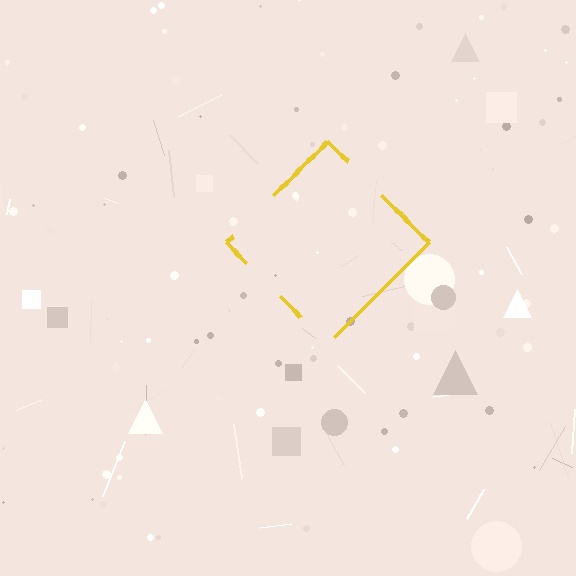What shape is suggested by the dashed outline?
The dashed outline suggests a diamond.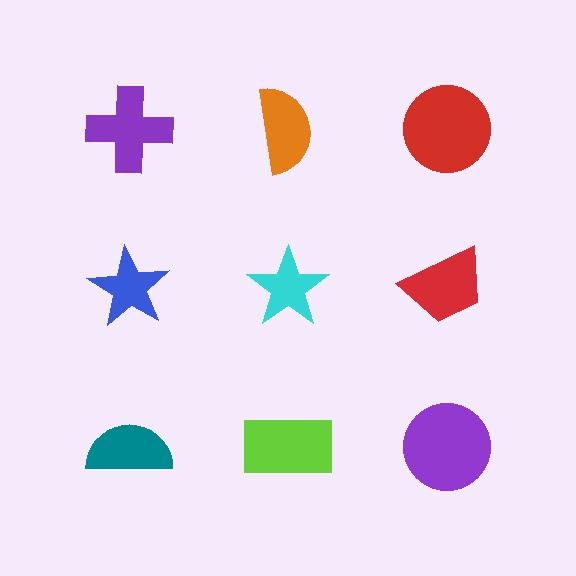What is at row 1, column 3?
A red circle.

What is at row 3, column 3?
A purple circle.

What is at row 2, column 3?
A red trapezoid.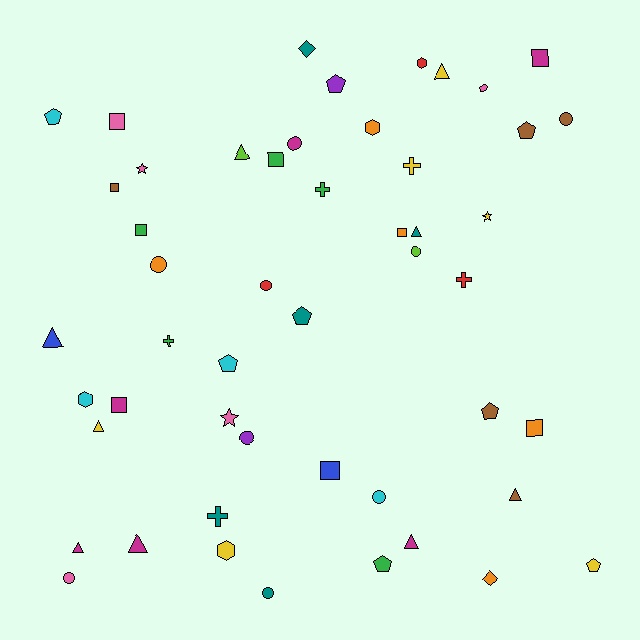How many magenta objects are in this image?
There are 6 magenta objects.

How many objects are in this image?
There are 50 objects.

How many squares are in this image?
There are 9 squares.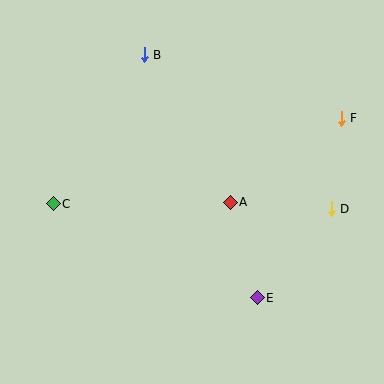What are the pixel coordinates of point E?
Point E is at (257, 298).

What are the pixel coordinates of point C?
Point C is at (53, 204).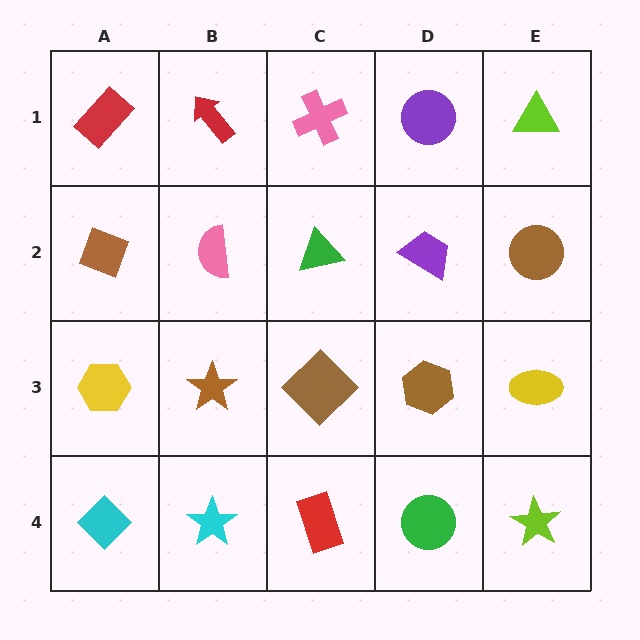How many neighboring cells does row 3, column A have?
3.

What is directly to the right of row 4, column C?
A green circle.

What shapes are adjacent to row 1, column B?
A pink semicircle (row 2, column B), a red rectangle (row 1, column A), a pink cross (row 1, column C).